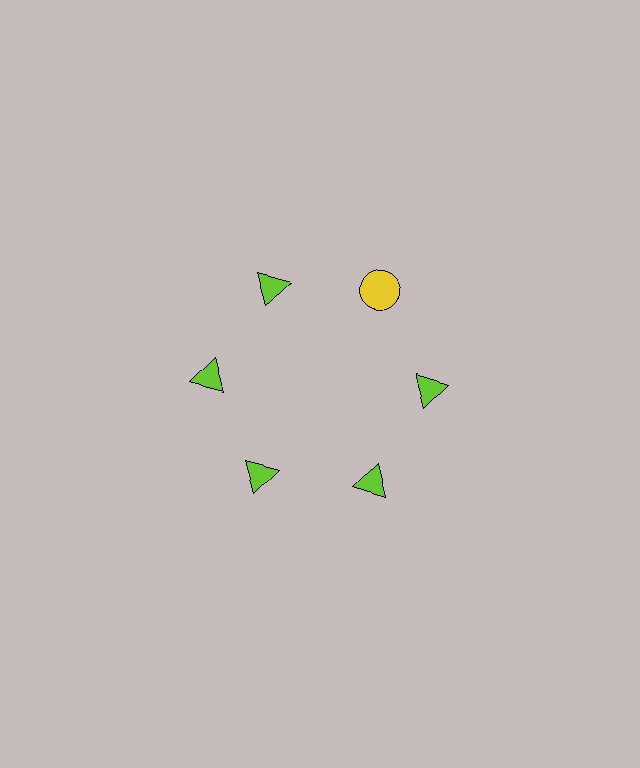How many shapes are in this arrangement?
There are 6 shapes arranged in a ring pattern.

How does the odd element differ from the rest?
It differs in both color (yellow instead of lime) and shape (circle instead of triangle).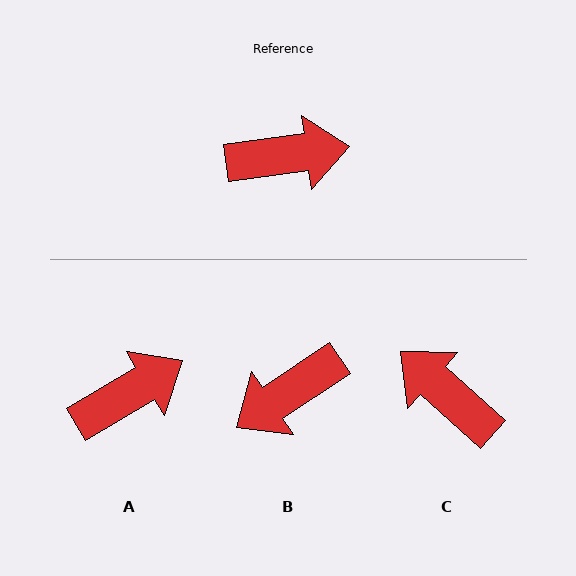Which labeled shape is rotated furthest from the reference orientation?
B, about 154 degrees away.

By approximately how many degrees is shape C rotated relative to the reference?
Approximately 131 degrees counter-clockwise.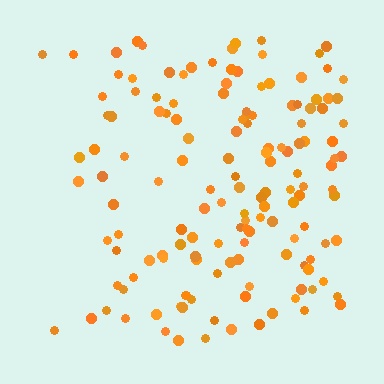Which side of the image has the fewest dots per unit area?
The left.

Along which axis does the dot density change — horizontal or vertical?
Horizontal.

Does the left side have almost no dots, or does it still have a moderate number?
Still a moderate number, just noticeably fewer than the right.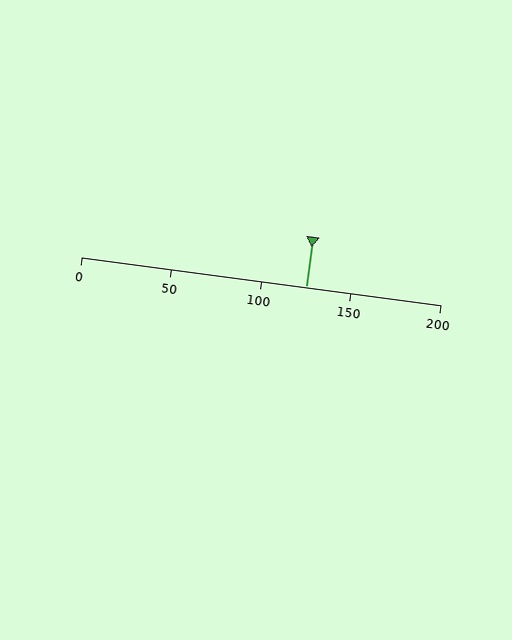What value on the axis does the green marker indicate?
The marker indicates approximately 125.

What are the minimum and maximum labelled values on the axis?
The axis runs from 0 to 200.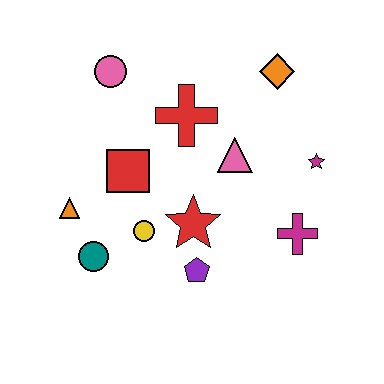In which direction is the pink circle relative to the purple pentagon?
The pink circle is above the purple pentagon.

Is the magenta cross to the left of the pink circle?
No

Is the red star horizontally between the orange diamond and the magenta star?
No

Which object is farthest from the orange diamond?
The teal circle is farthest from the orange diamond.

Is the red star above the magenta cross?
Yes